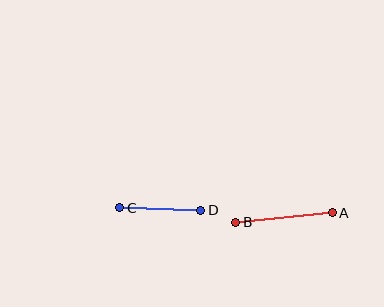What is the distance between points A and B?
The distance is approximately 97 pixels.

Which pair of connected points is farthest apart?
Points A and B are farthest apart.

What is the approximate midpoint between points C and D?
The midpoint is at approximately (160, 209) pixels.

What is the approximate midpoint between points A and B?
The midpoint is at approximately (284, 217) pixels.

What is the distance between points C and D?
The distance is approximately 81 pixels.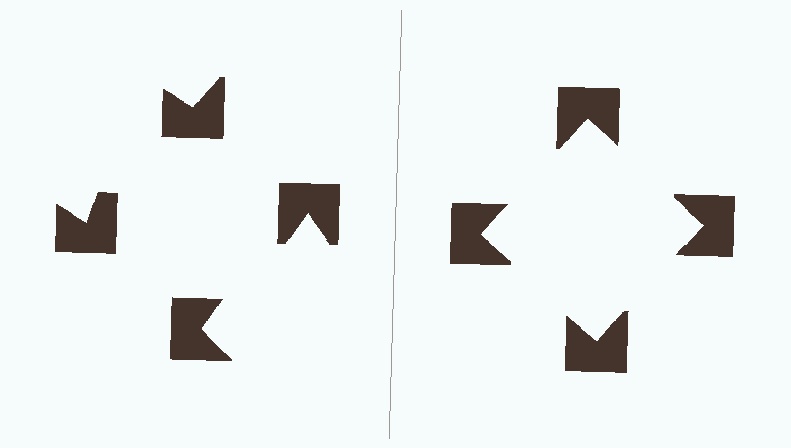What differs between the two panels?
The notched squares are positioned identically on both sides; only the wedge orientations differ. On the right they align to a square; on the left they are misaligned.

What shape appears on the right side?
An illusory square.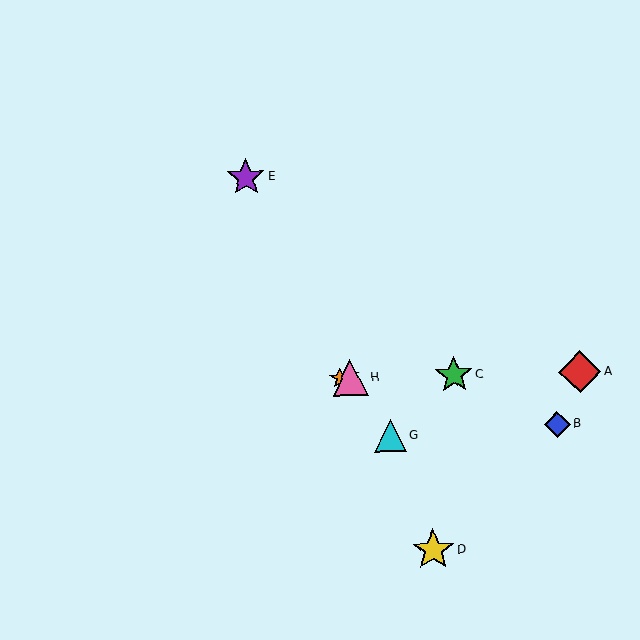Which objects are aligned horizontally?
Objects A, C, F, H are aligned horizontally.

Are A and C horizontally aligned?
Yes, both are at y≈372.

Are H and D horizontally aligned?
No, H is at y≈378 and D is at y≈550.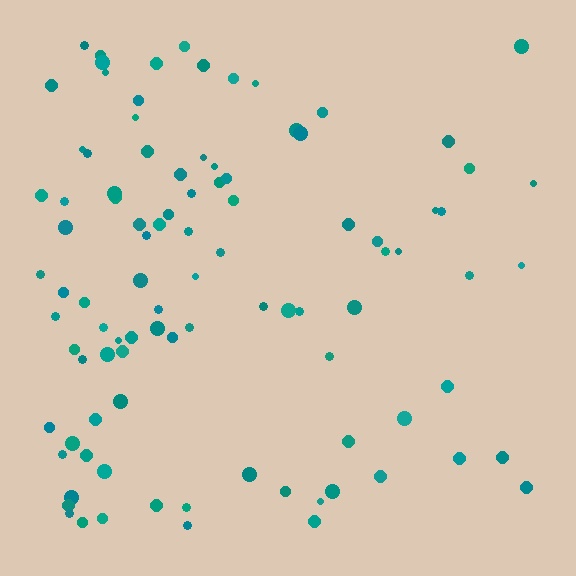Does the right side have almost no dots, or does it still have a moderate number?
Still a moderate number, just noticeably fewer than the left.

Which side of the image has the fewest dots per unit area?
The right.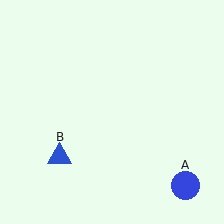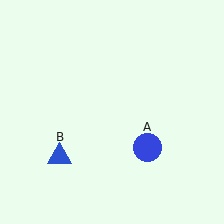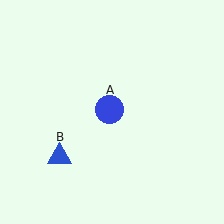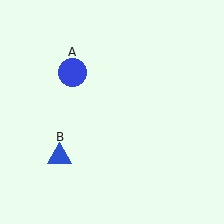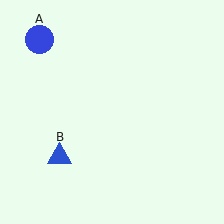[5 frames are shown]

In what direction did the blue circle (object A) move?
The blue circle (object A) moved up and to the left.